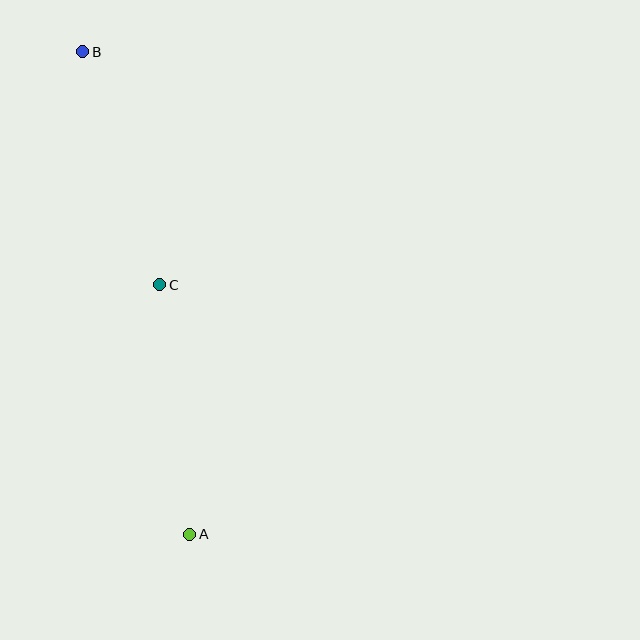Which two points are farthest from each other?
Points A and B are farthest from each other.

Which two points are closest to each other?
Points B and C are closest to each other.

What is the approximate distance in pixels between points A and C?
The distance between A and C is approximately 251 pixels.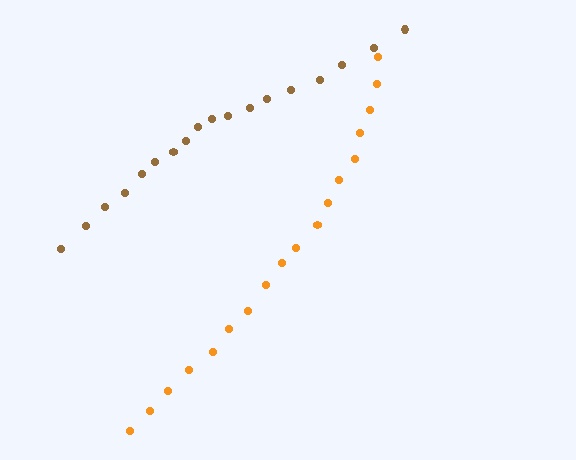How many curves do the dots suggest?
There are 2 distinct paths.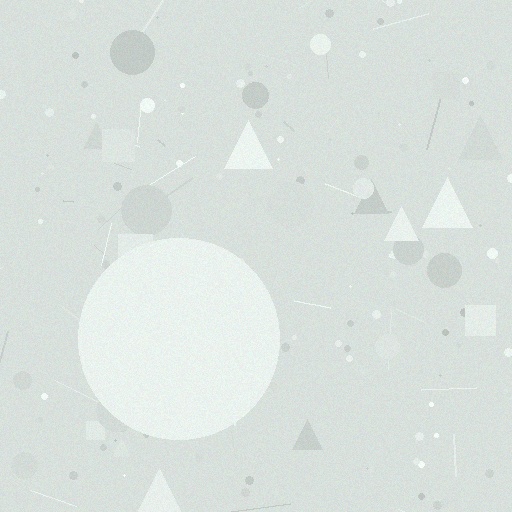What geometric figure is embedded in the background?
A circle is embedded in the background.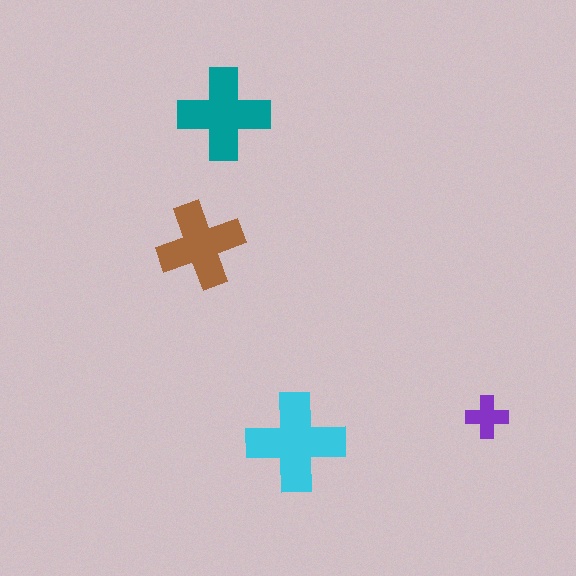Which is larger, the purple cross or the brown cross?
The brown one.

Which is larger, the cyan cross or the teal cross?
The cyan one.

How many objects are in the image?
There are 4 objects in the image.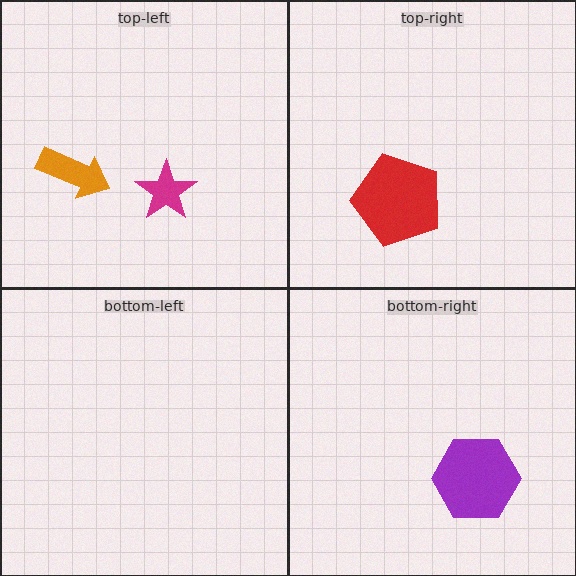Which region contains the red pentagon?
The top-right region.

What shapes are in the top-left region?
The magenta star, the orange arrow.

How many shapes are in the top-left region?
2.